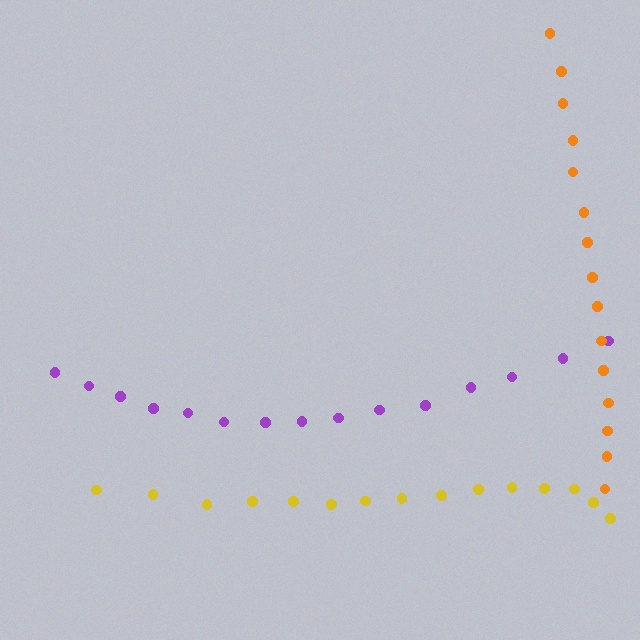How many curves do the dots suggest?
There are 3 distinct paths.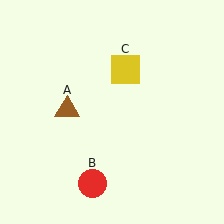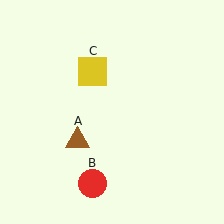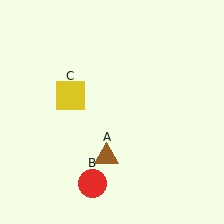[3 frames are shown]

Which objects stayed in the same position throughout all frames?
Red circle (object B) remained stationary.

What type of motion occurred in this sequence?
The brown triangle (object A), yellow square (object C) rotated counterclockwise around the center of the scene.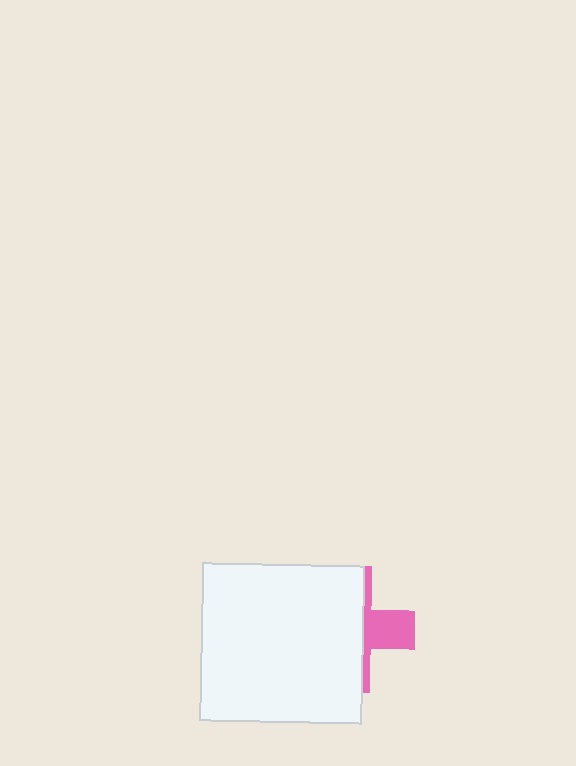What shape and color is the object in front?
The object in front is a white rectangle.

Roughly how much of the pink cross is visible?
A small part of it is visible (roughly 30%).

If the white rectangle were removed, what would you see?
You would see the complete pink cross.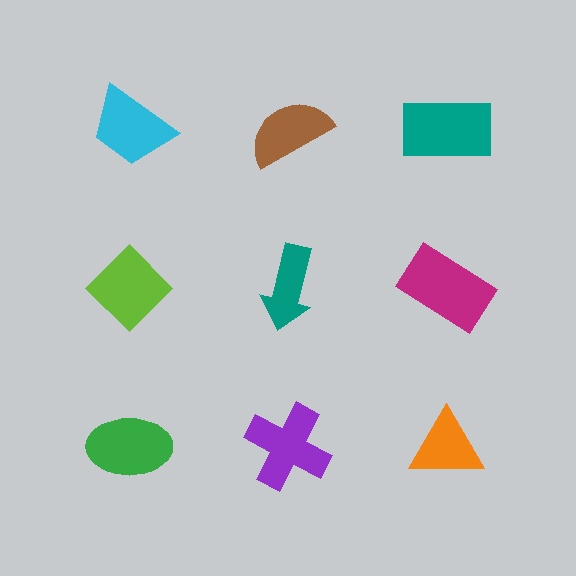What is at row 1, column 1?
A cyan trapezoid.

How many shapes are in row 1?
3 shapes.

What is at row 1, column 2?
A brown semicircle.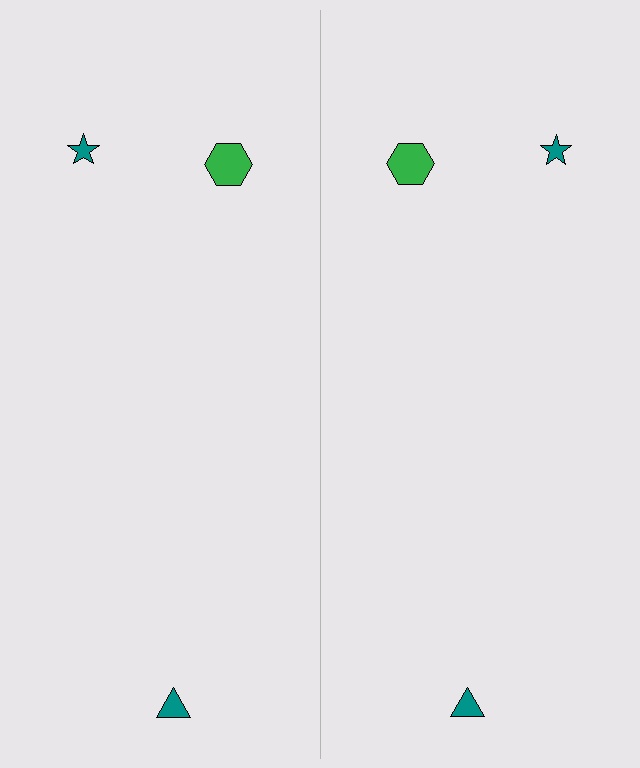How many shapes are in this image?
There are 6 shapes in this image.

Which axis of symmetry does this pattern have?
The pattern has a vertical axis of symmetry running through the center of the image.